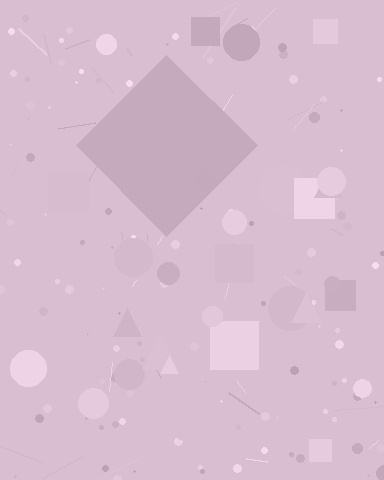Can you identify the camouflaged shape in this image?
The camouflaged shape is a diamond.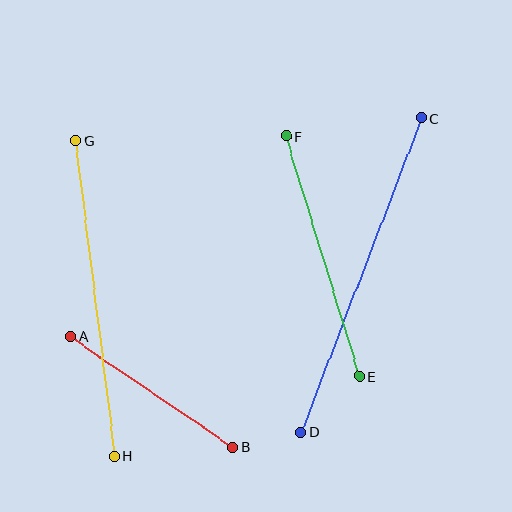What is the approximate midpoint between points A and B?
The midpoint is at approximately (152, 392) pixels.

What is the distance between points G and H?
The distance is approximately 318 pixels.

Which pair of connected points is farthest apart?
Points C and D are farthest apart.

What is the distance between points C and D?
The distance is approximately 336 pixels.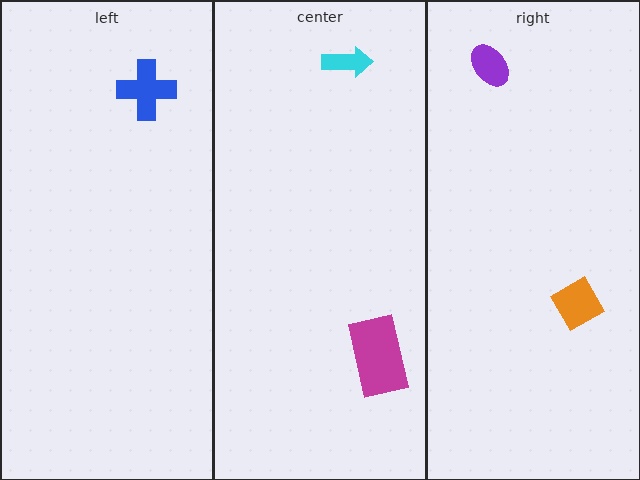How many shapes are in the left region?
1.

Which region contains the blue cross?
The left region.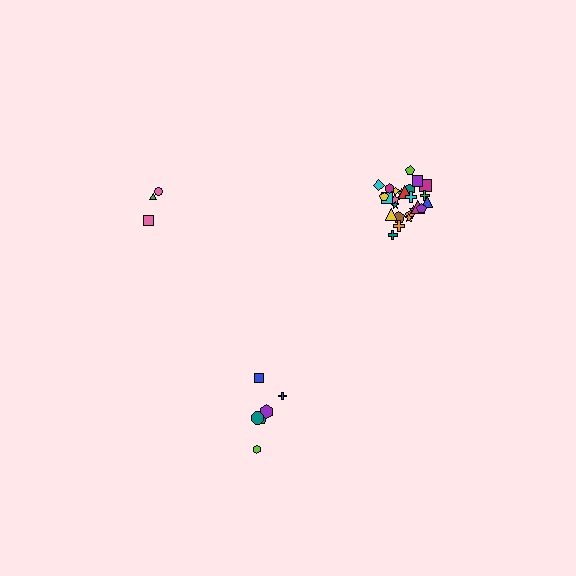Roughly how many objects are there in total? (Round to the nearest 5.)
Roughly 35 objects in total.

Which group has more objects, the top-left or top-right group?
The top-right group.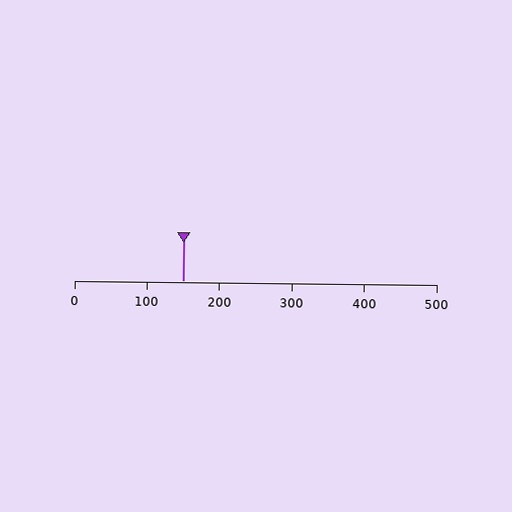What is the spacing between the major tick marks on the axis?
The major ticks are spaced 100 apart.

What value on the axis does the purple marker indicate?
The marker indicates approximately 150.